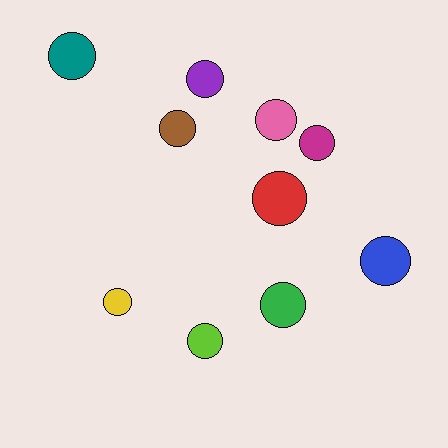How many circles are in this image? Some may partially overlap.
There are 10 circles.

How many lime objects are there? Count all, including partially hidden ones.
There is 1 lime object.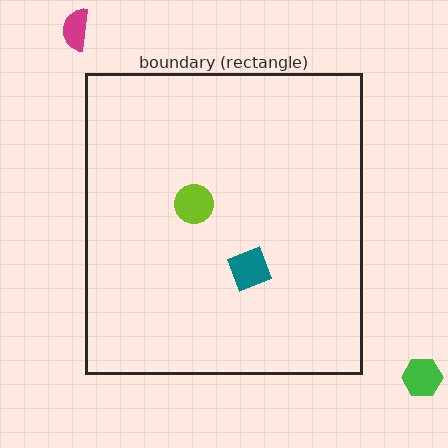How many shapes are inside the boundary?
2 inside, 2 outside.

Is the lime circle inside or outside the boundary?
Inside.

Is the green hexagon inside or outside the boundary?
Outside.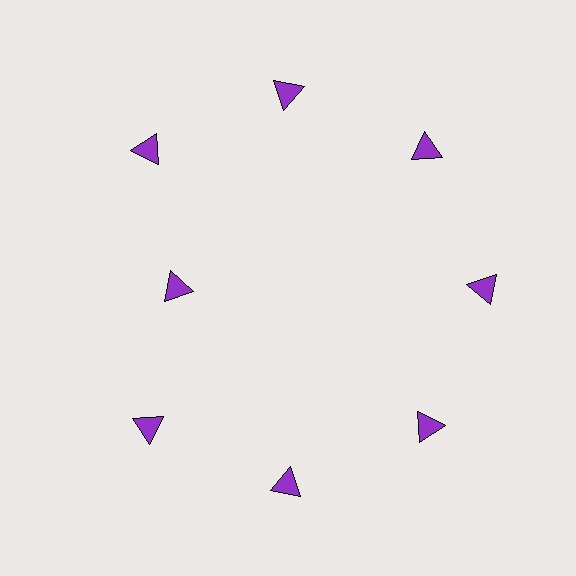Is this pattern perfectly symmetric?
No. The 8 purple triangles are arranged in a ring, but one element near the 9 o'clock position is pulled inward toward the center, breaking the 8-fold rotational symmetry.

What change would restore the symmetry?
The symmetry would be restored by moving it outward, back onto the ring so that all 8 triangles sit at equal angles and equal distance from the center.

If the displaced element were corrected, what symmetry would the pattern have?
It would have 8-fold rotational symmetry — the pattern would map onto itself every 45 degrees.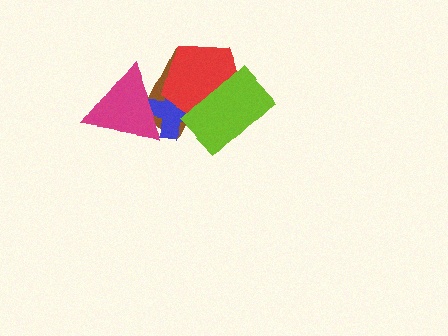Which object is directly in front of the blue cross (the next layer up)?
The magenta triangle is directly in front of the blue cross.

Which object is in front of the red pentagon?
The lime rectangle is in front of the red pentagon.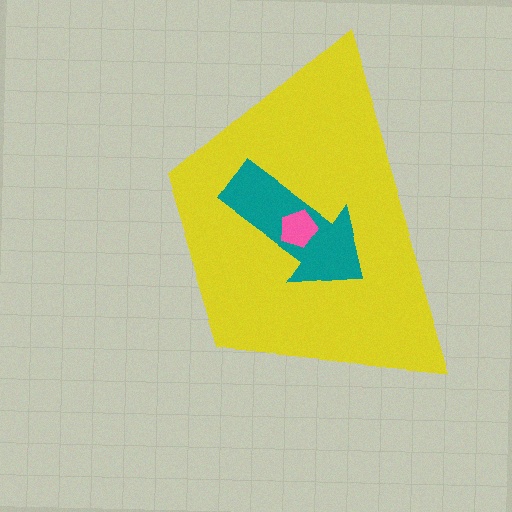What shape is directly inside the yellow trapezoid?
The teal arrow.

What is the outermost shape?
The yellow trapezoid.